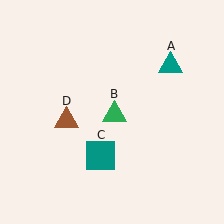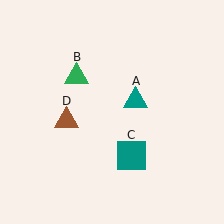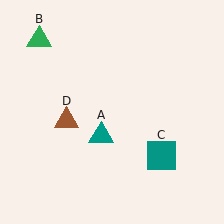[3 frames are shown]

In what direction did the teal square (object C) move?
The teal square (object C) moved right.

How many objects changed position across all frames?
3 objects changed position: teal triangle (object A), green triangle (object B), teal square (object C).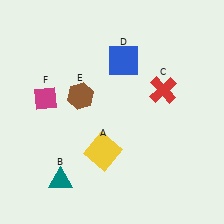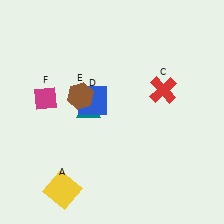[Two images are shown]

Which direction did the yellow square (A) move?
The yellow square (A) moved left.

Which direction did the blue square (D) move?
The blue square (D) moved down.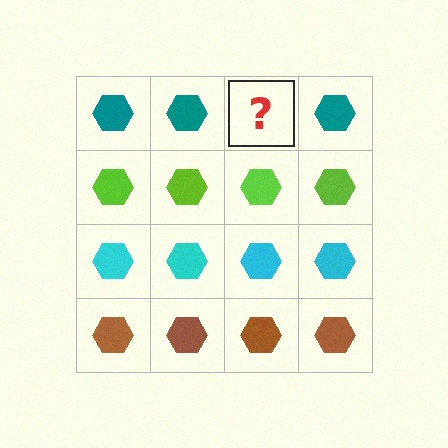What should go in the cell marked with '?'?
The missing cell should contain a teal hexagon.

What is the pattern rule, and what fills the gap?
The rule is that each row has a consistent color. The gap should be filled with a teal hexagon.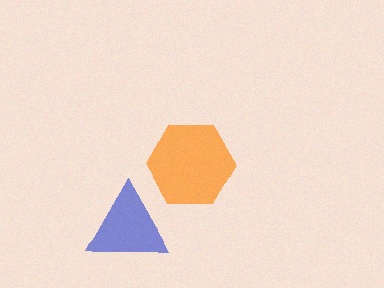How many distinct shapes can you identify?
There are 2 distinct shapes: an orange hexagon, a blue triangle.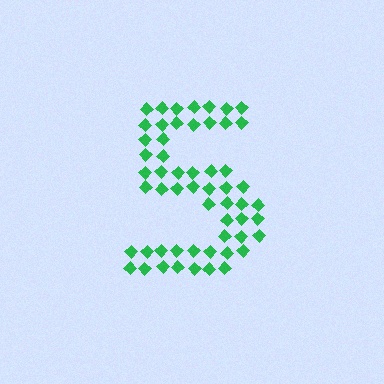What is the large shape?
The large shape is the digit 5.